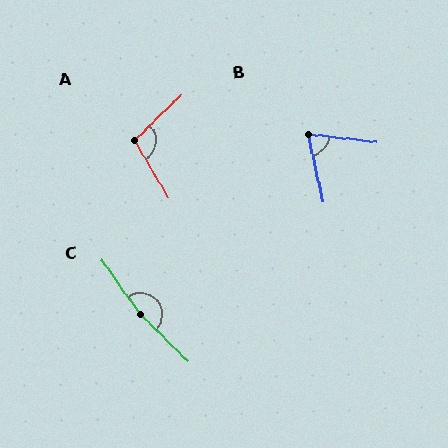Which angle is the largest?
C, at approximately 169 degrees.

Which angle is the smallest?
B, at approximately 71 degrees.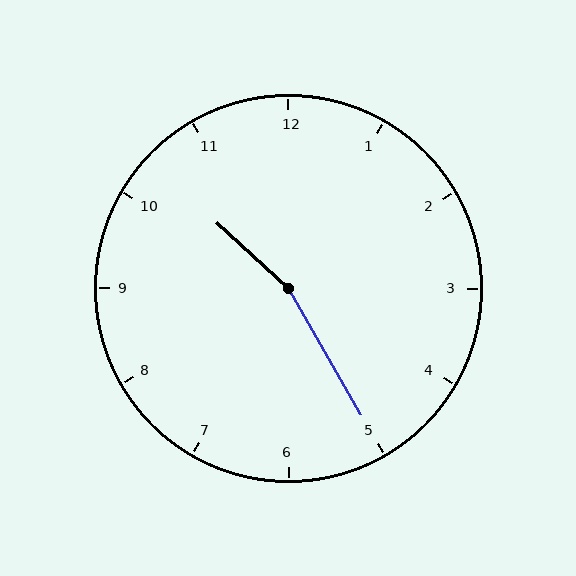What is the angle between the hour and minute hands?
Approximately 162 degrees.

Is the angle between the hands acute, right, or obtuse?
It is obtuse.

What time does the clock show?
10:25.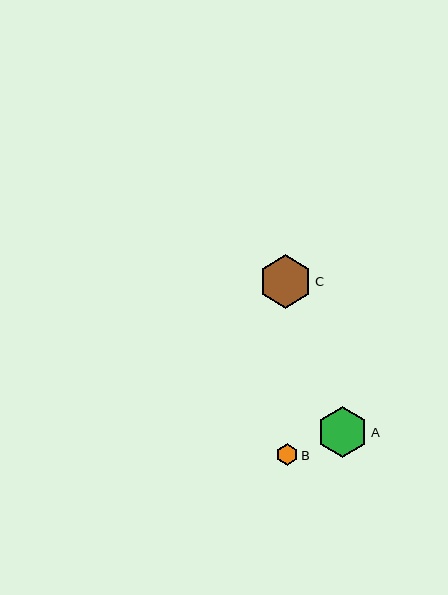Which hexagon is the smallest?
Hexagon B is the smallest with a size of approximately 22 pixels.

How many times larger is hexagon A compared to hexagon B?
Hexagon A is approximately 2.3 times the size of hexagon B.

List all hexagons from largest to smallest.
From largest to smallest: C, A, B.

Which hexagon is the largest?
Hexagon C is the largest with a size of approximately 53 pixels.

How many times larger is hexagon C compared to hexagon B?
Hexagon C is approximately 2.5 times the size of hexagon B.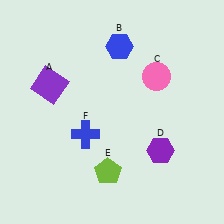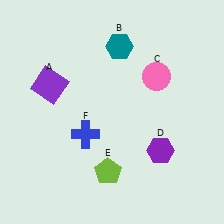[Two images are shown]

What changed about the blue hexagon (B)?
In Image 1, B is blue. In Image 2, it changed to teal.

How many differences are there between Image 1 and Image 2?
There is 1 difference between the two images.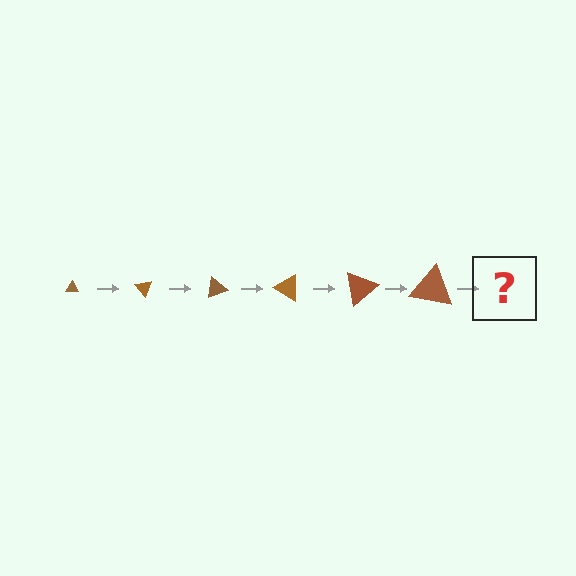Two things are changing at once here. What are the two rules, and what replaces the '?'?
The two rules are that the triangle grows larger each step and it rotates 50 degrees each step. The '?' should be a triangle, larger than the previous one and rotated 300 degrees from the start.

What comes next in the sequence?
The next element should be a triangle, larger than the previous one and rotated 300 degrees from the start.